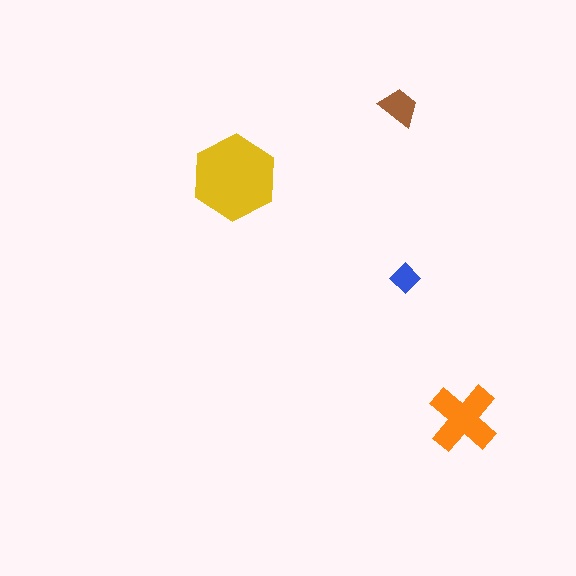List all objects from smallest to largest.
The blue diamond, the brown trapezoid, the orange cross, the yellow hexagon.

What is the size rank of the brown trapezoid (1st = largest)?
3rd.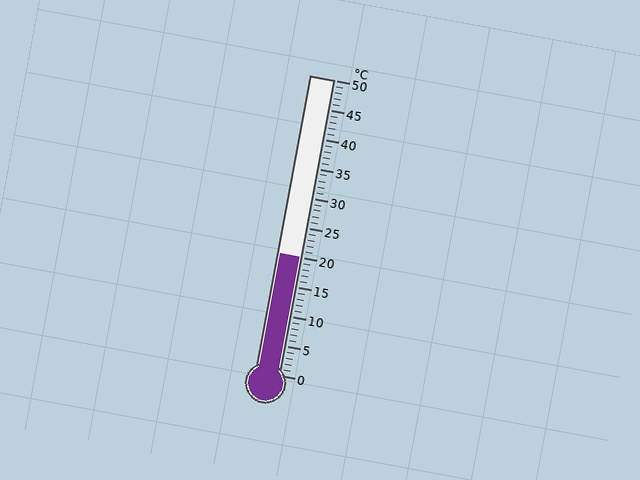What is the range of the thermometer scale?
The thermometer scale ranges from 0°C to 50°C.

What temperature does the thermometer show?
The thermometer shows approximately 20°C.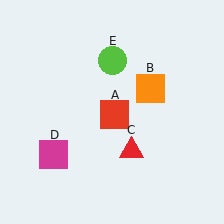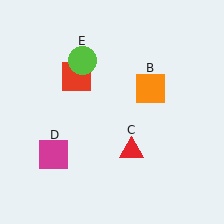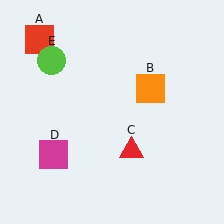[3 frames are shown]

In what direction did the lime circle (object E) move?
The lime circle (object E) moved left.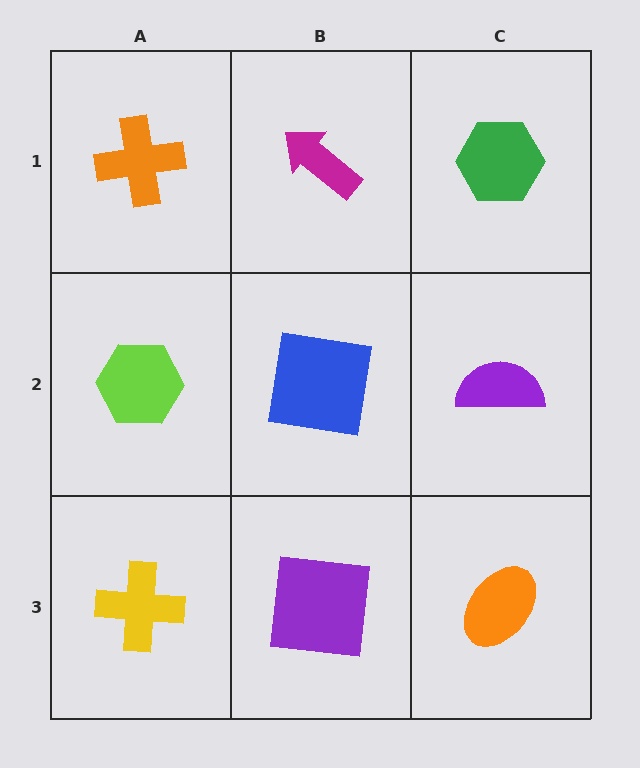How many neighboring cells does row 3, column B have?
3.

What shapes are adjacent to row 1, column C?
A purple semicircle (row 2, column C), a magenta arrow (row 1, column B).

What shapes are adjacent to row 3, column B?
A blue square (row 2, column B), a yellow cross (row 3, column A), an orange ellipse (row 3, column C).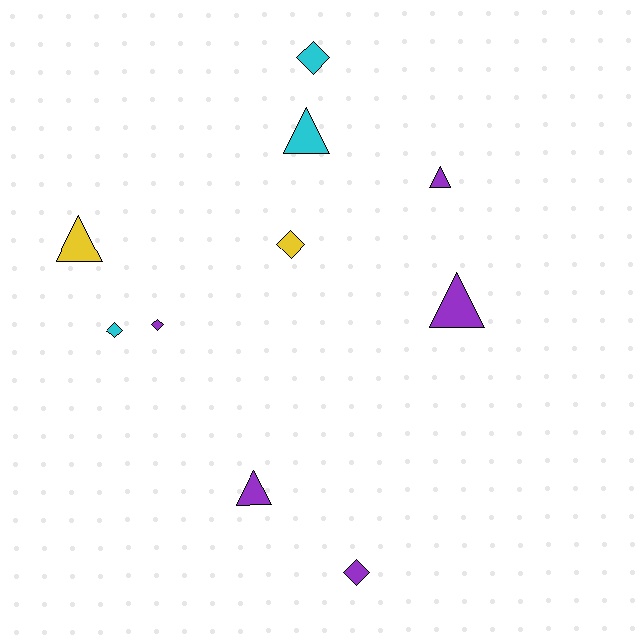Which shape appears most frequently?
Triangle, with 5 objects.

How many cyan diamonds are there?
There are 2 cyan diamonds.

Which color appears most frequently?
Purple, with 5 objects.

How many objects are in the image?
There are 10 objects.